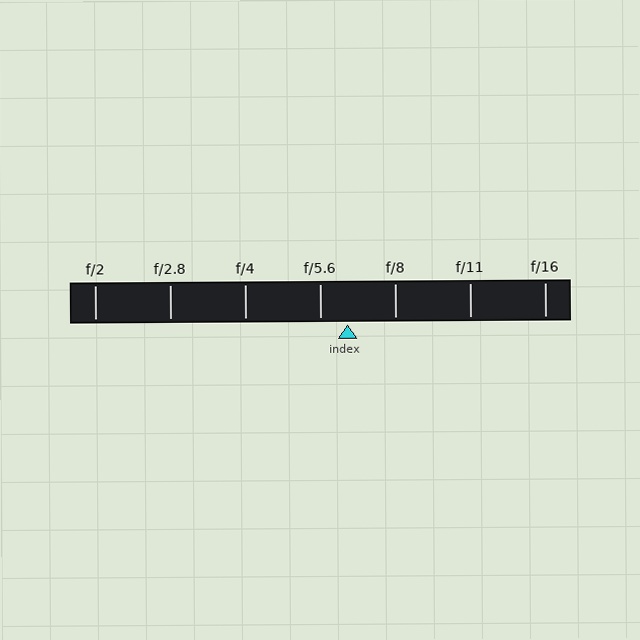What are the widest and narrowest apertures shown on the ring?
The widest aperture shown is f/2 and the narrowest is f/16.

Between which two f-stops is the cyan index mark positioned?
The index mark is between f/5.6 and f/8.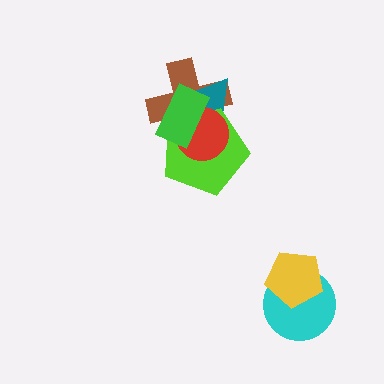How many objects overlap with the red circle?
4 objects overlap with the red circle.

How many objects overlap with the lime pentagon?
4 objects overlap with the lime pentagon.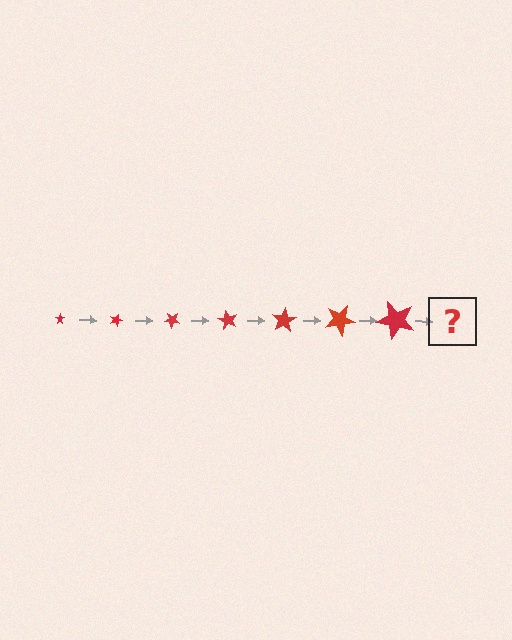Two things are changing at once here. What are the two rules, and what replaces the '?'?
The two rules are that the star grows larger each step and it rotates 20 degrees each step. The '?' should be a star, larger than the previous one and rotated 140 degrees from the start.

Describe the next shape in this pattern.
It should be a star, larger than the previous one and rotated 140 degrees from the start.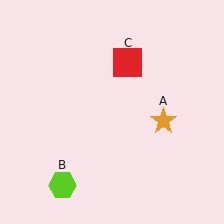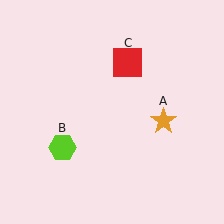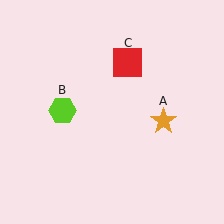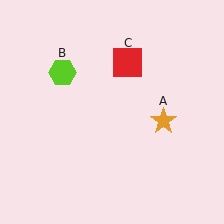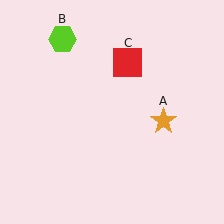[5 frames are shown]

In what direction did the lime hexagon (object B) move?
The lime hexagon (object B) moved up.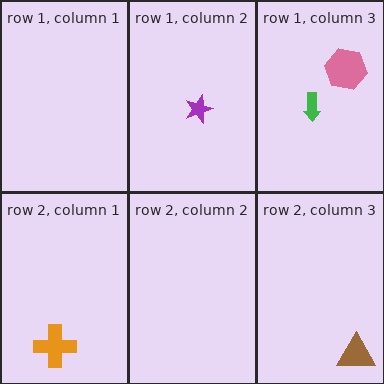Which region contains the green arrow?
The row 1, column 3 region.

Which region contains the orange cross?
The row 2, column 1 region.